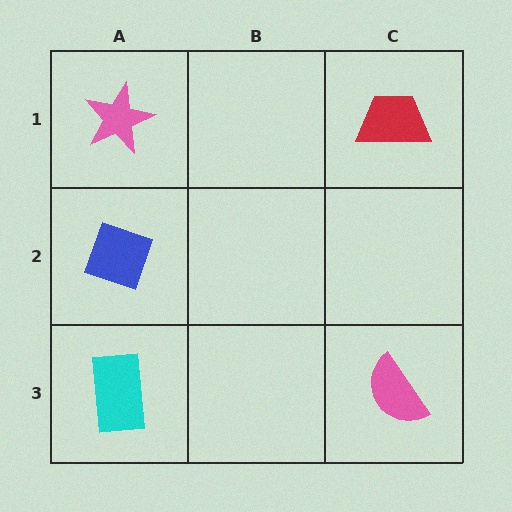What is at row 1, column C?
A red trapezoid.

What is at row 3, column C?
A pink semicircle.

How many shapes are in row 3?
2 shapes.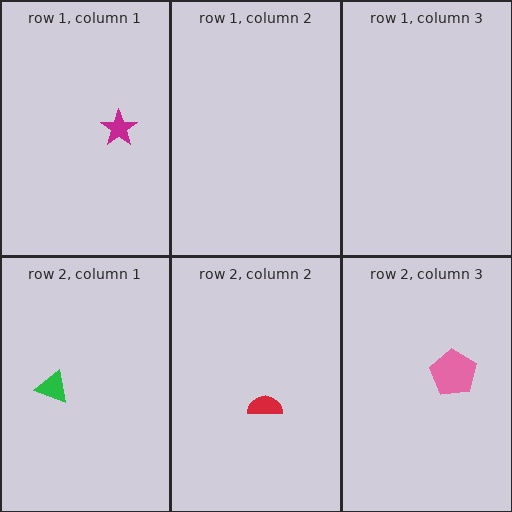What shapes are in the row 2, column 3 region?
The pink pentagon.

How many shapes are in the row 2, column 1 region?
1.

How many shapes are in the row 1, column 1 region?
1.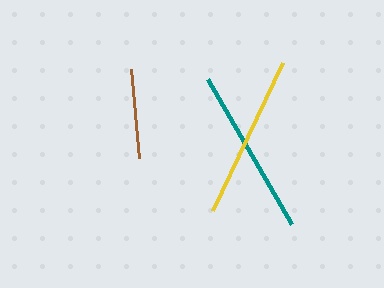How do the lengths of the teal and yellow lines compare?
The teal and yellow lines are approximately the same length.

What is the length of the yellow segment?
The yellow segment is approximately 163 pixels long.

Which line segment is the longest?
The teal line is the longest at approximately 167 pixels.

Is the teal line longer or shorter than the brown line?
The teal line is longer than the brown line.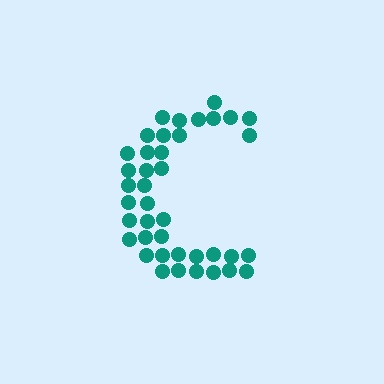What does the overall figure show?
The overall figure shows the letter C.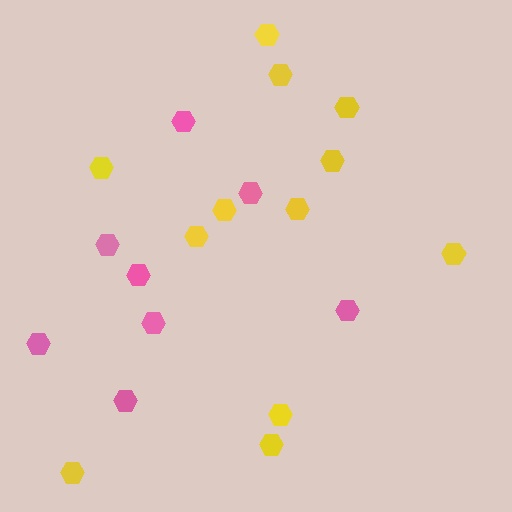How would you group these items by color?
There are 2 groups: one group of pink hexagons (8) and one group of yellow hexagons (12).